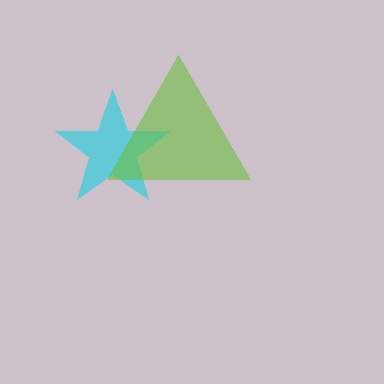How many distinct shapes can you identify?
There are 2 distinct shapes: a cyan star, a lime triangle.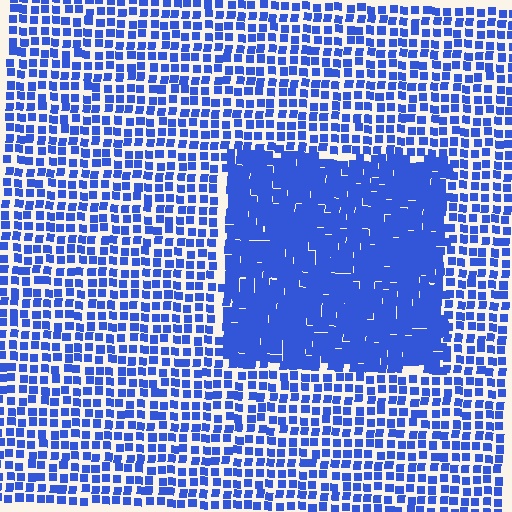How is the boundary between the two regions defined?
The boundary is defined by a change in element density (approximately 2.1x ratio). All elements are the same color, size, and shape.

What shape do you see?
I see a rectangle.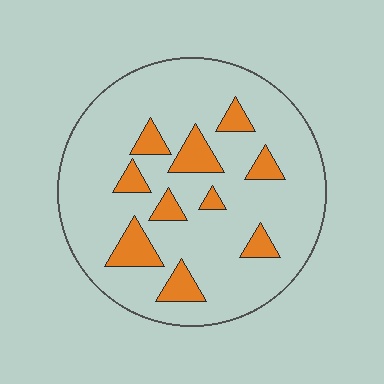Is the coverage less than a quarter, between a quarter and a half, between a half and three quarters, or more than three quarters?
Less than a quarter.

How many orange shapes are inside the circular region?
10.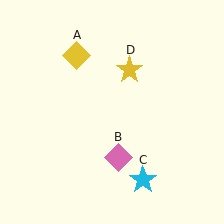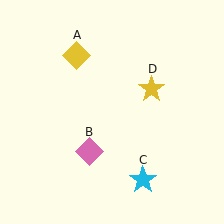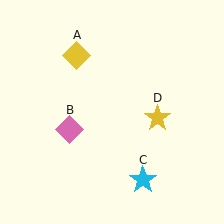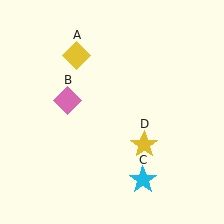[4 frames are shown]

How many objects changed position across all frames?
2 objects changed position: pink diamond (object B), yellow star (object D).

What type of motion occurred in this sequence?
The pink diamond (object B), yellow star (object D) rotated clockwise around the center of the scene.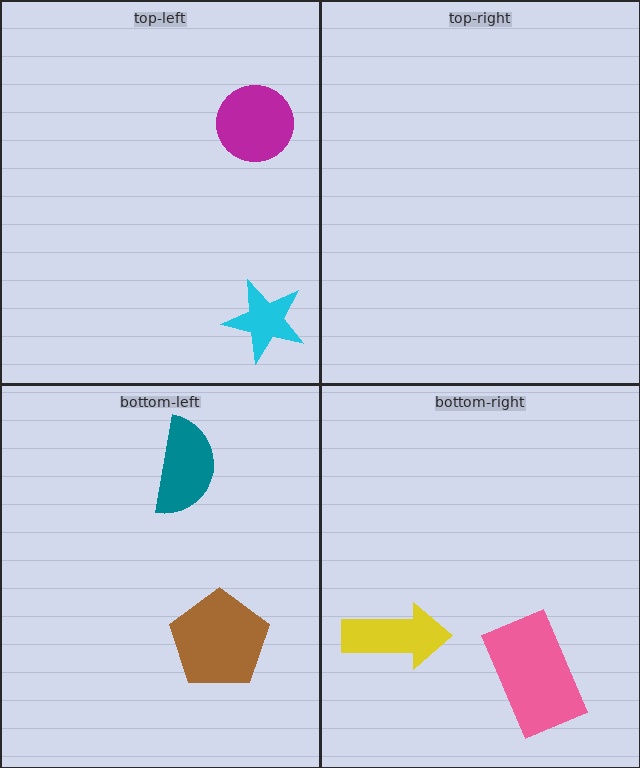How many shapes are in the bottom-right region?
2.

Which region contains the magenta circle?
The top-left region.